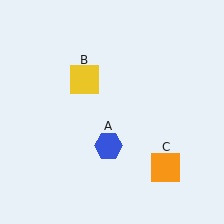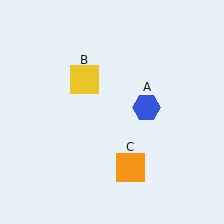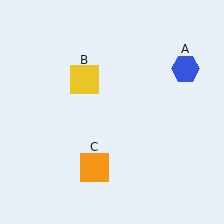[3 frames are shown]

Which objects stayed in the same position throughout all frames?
Yellow square (object B) remained stationary.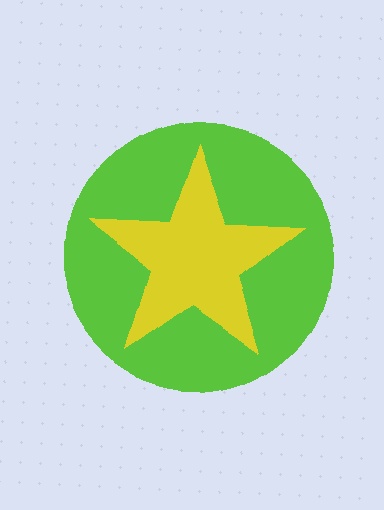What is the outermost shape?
The lime circle.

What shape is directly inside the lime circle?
The yellow star.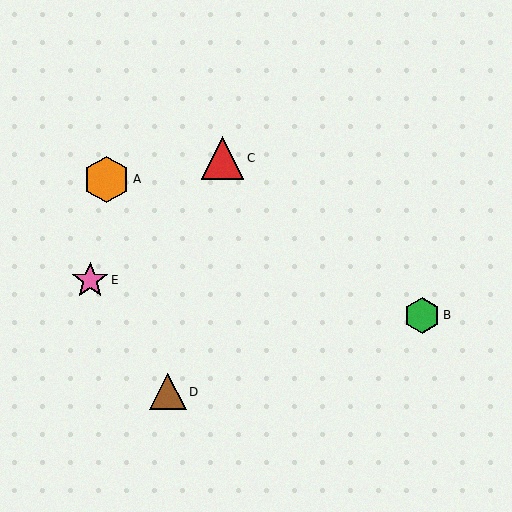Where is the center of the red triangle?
The center of the red triangle is at (223, 158).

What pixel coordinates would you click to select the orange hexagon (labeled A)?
Click at (106, 179) to select the orange hexagon A.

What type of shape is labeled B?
Shape B is a green hexagon.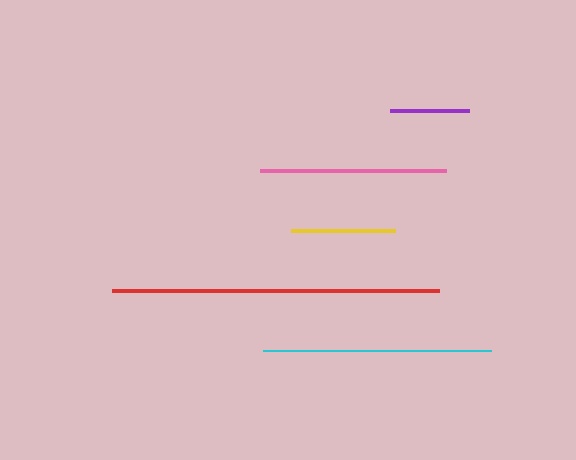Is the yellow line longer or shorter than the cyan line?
The cyan line is longer than the yellow line.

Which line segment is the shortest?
The purple line is the shortest at approximately 79 pixels.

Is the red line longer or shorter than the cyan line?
The red line is longer than the cyan line.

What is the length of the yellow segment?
The yellow segment is approximately 104 pixels long.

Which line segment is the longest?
The red line is the longest at approximately 328 pixels.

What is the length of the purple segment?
The purple segment is approximately 79 pixels long.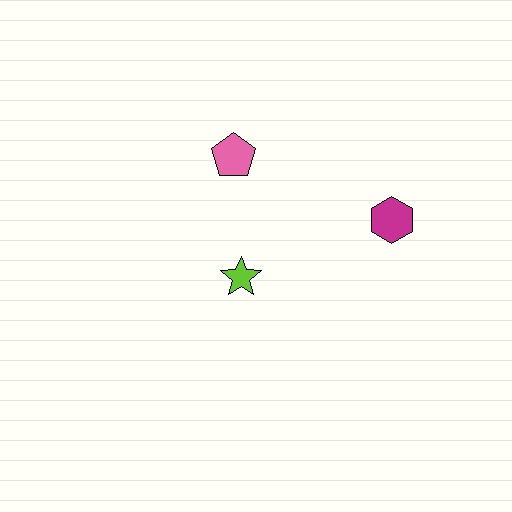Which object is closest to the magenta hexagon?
The lime star is closest to the magenta hexagon.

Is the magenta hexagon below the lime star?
No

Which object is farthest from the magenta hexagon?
The pink pentagon is farthest from the magenta hexagon.